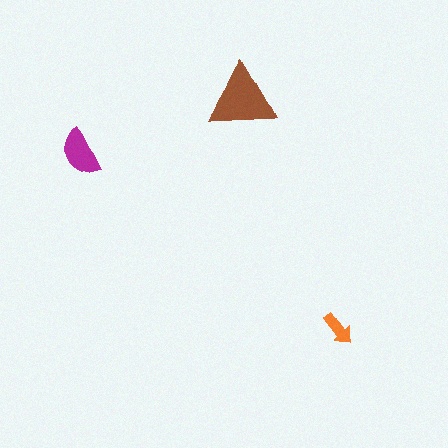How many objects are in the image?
There are 3 objects in the image.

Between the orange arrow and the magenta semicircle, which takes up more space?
The magenta semicircle.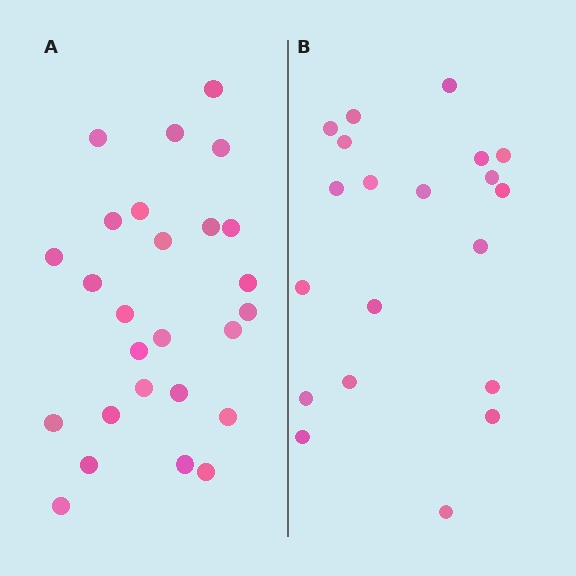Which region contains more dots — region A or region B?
Region A (the left region) has more dots.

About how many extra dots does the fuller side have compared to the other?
Region A has about 6 more dots than region B.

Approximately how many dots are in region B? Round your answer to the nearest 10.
About 20 dots.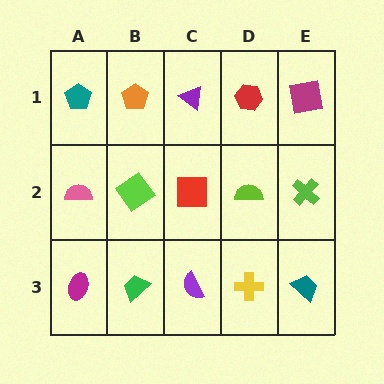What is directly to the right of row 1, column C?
A red hexagon.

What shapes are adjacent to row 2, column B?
An orange pentagon (row 1, column B), a green trapezoid (row 3, column B), a pink semicircle (row 2, column A), a red square (row 2, column C).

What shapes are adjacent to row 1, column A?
A pink semicircle (row 2, column A), an orange pentagon (row 1, column B).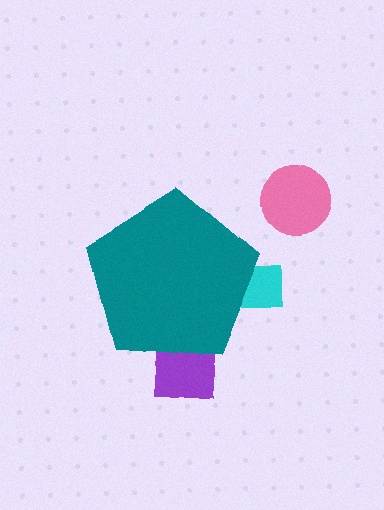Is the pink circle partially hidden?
No, the pink circle is fully visible.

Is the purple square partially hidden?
Yes, the purple square is partially hidden behind the teal pentagon.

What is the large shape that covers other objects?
A teal pentagon.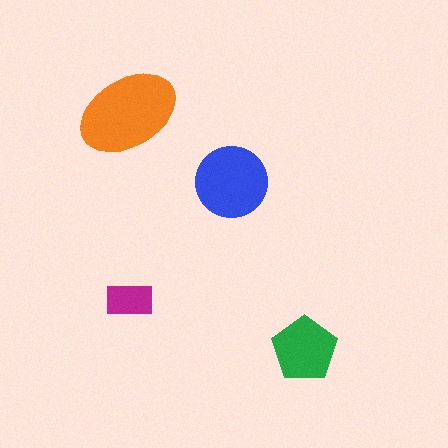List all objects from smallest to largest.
The magenta rectangle, the green pentagon, the blue circle, the orange ellipse.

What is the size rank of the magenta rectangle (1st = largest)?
4th.